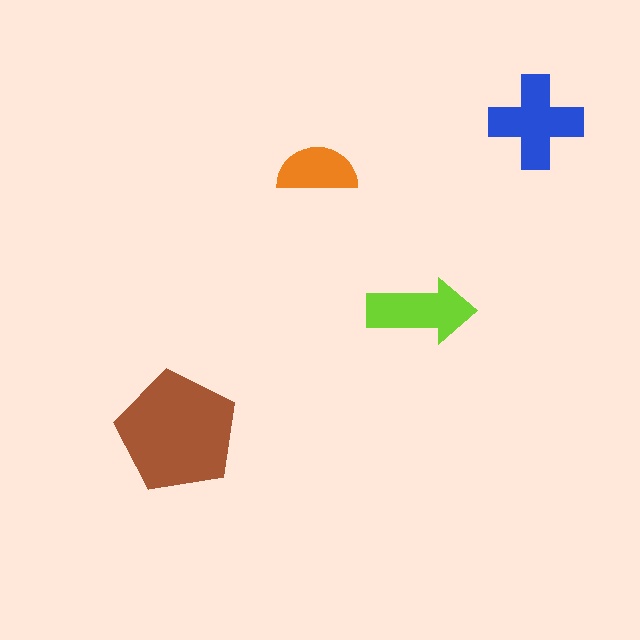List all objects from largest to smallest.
The brown pentagon, the blue cross, the lime arrow, the orange semicircle.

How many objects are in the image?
There are 4 objects in the image.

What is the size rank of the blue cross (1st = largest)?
2nd.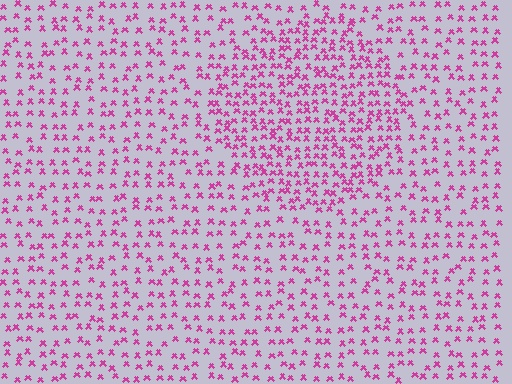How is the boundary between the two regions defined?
The boundary is defined by a change in element density (approximately 1.8x ratio). All elements are the same color, size, and shape.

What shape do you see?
I see a circle.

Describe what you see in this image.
The image contains small magenta elements arranged at two different densities. A circle-shaped region is visible where the elements are more densely packed than the surrounding area.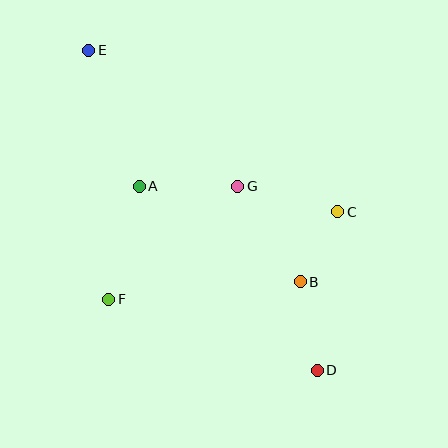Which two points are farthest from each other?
Points D and E are farthest from each other.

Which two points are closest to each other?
Points B and C are closest to each other.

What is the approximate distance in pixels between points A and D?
The distance between A and D is approximately 256 pixels.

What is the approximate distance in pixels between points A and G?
The distance between A and G is approximately 99 pixels.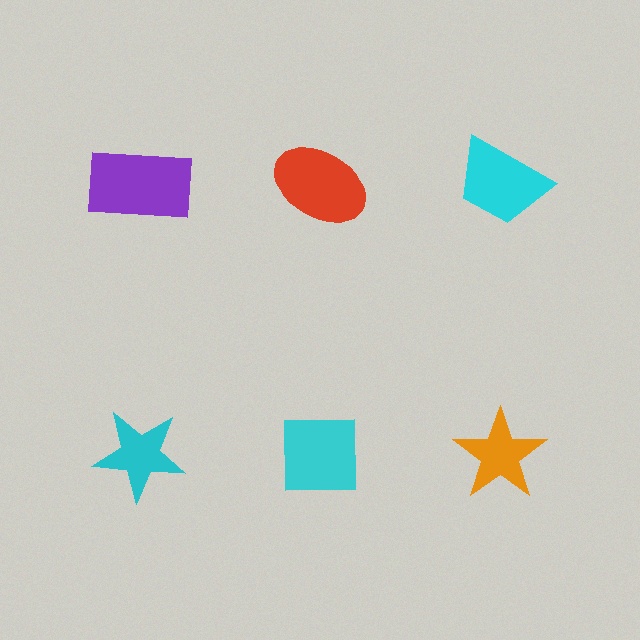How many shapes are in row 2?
3 shapes.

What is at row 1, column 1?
A purple rectangle.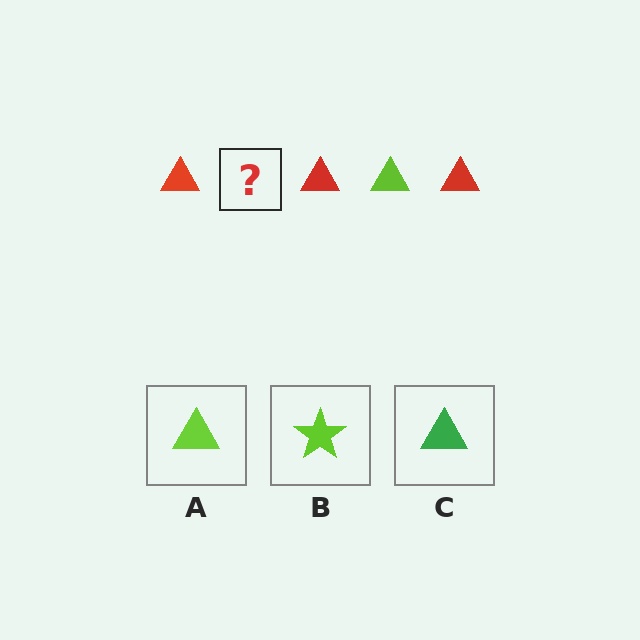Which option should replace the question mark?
Option A.